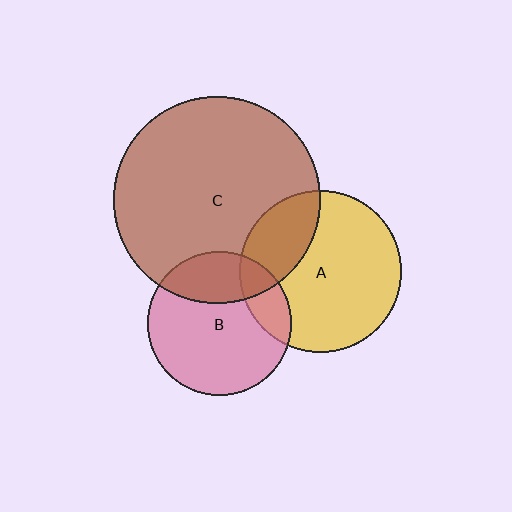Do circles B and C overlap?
Yes.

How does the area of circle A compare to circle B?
Approximately 1.3 times.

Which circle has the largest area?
Circle C (brown).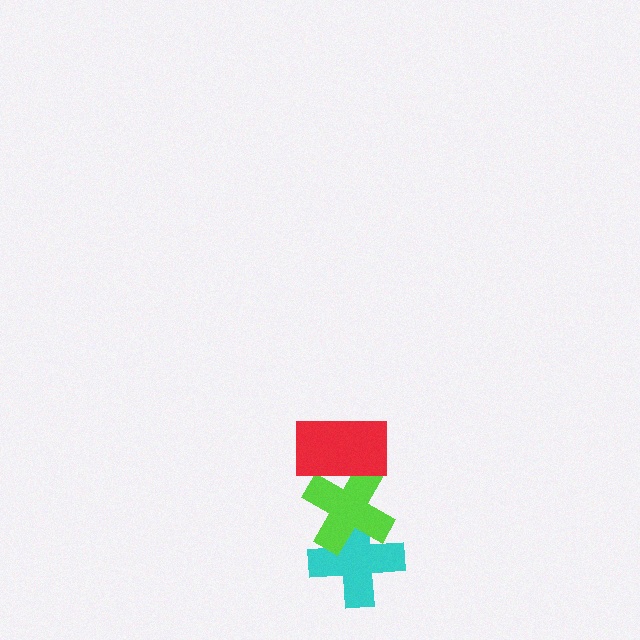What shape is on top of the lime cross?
The red rectangle is on top of the lime cross.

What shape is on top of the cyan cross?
The lime cross is on top of the cyan cross.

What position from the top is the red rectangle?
The red rectangle is 1st from the top.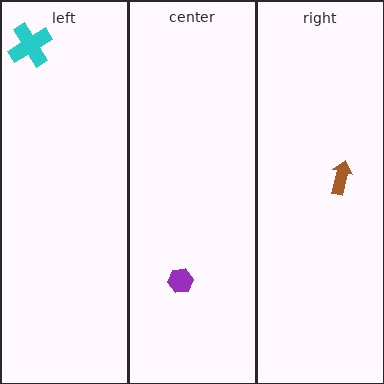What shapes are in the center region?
The purple hexagon.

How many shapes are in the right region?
1.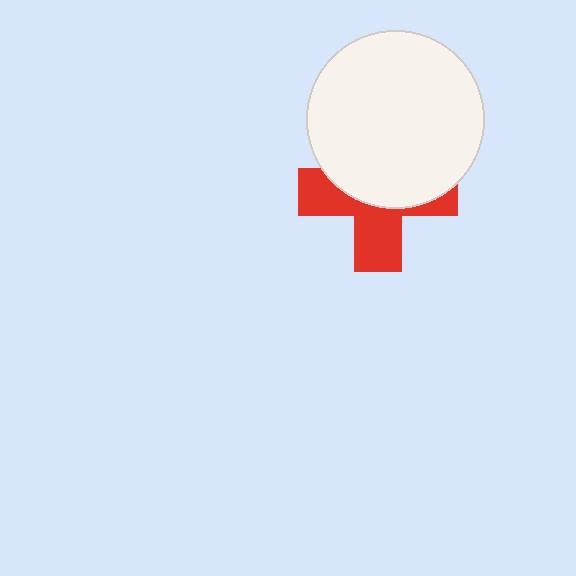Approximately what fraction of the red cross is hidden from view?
Roughly 54% of the red cross is hidden behind the white circle.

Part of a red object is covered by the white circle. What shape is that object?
It is a cross.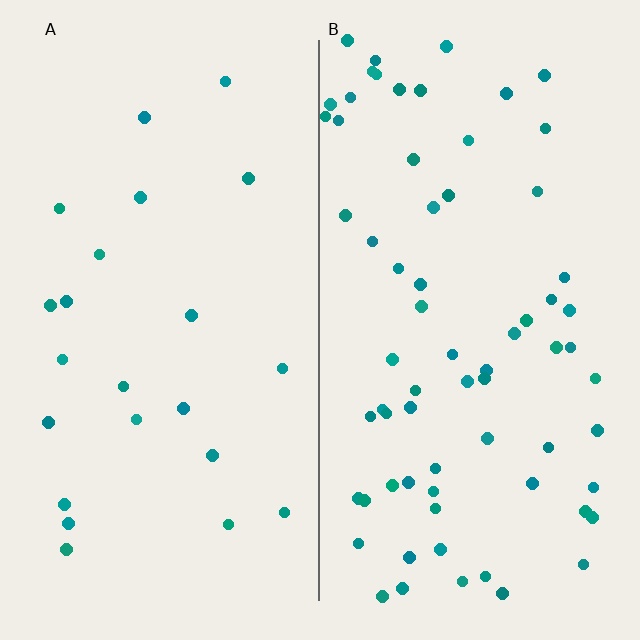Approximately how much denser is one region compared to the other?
Approximately 3.1× — region B over region A.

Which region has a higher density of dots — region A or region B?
B (the right).